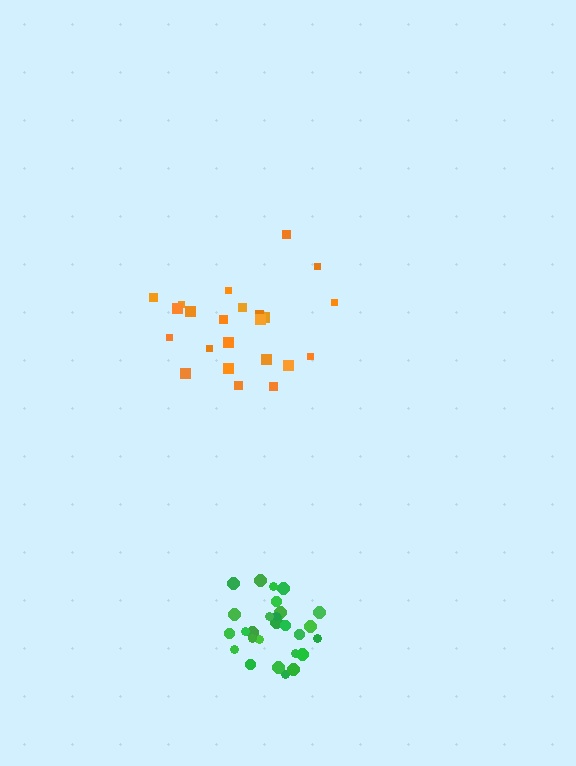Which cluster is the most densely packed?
Green.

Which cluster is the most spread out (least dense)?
Orange.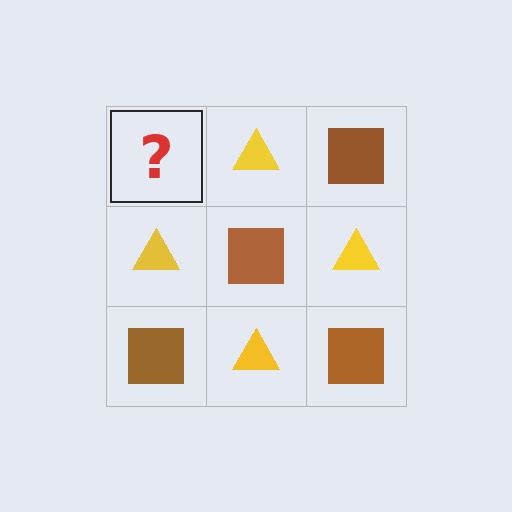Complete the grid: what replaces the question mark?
The question mark should be replaced with a brown square.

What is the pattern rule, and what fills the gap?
The rule is that it alternates brown square and yellow triangle in a checkerboard pattern. The gap should be filled with a brown square.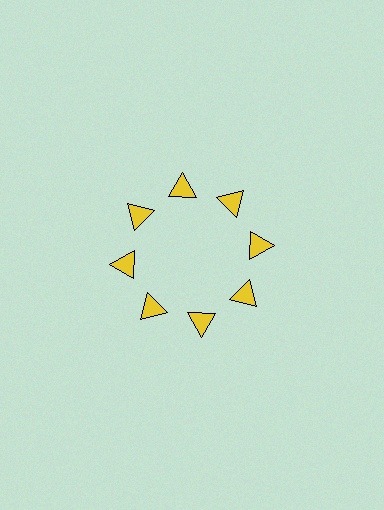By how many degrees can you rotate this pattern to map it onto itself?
The pattern maps onto itself every 45 degrees of rotation.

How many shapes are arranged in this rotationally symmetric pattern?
There are 8 shapes, arranged in 8 groups of 1.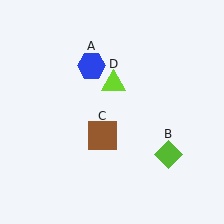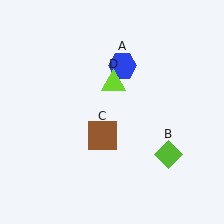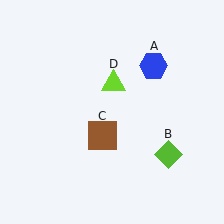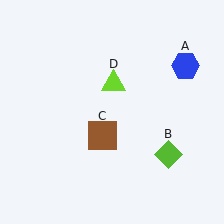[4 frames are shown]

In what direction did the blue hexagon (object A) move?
The blue hexagon (object A) moved right.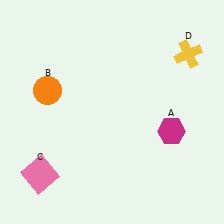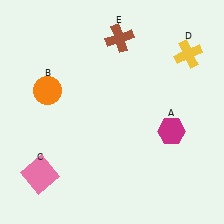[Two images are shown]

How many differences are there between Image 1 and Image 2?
There is 1 difference between the two images.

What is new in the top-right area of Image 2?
A brown cross (E) was added in the top-right area of Image 2.